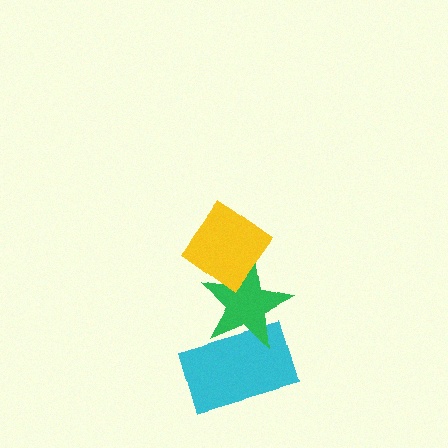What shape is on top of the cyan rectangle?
The green star is on top of the cyan rectangle.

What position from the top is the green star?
The green star is 2nd from the top.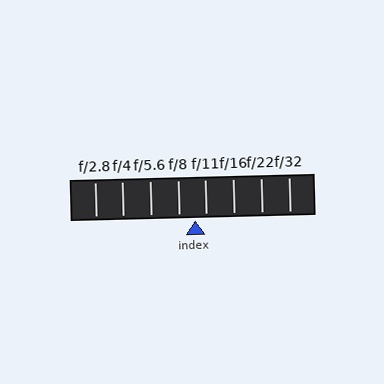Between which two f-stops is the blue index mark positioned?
The index mark is between f/8 and f/11.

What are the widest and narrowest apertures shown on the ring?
The widest aperture shown is f/2.8 and the narrowest is f/32.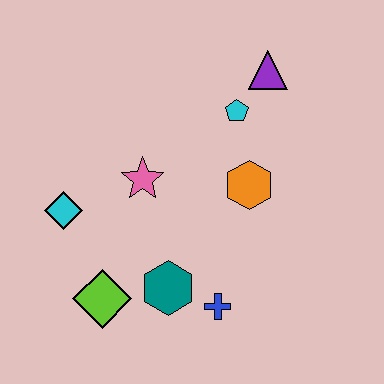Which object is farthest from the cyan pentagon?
The lime diamond is farthest from the cyan pentagon.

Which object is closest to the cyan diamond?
The pink star is closest to the cyan diamond.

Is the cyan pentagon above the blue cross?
Yes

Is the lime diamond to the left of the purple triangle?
Yes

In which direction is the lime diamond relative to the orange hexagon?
The lime diamond is to the left of the orange hexagon.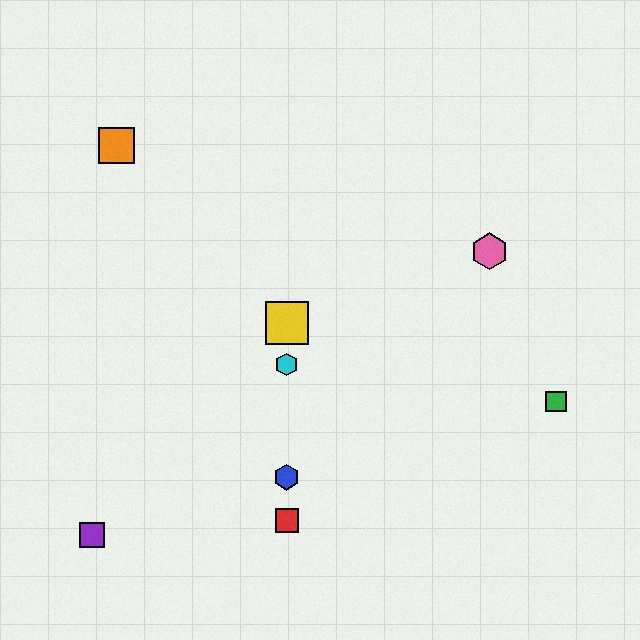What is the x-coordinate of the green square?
The green square is at x≈556.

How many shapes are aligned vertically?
4 shapes (the red square, the blue hexagon, the yellow square, the cyan hexagon) are aligned vertically.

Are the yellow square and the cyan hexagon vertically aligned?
Yes, both are at x≈287.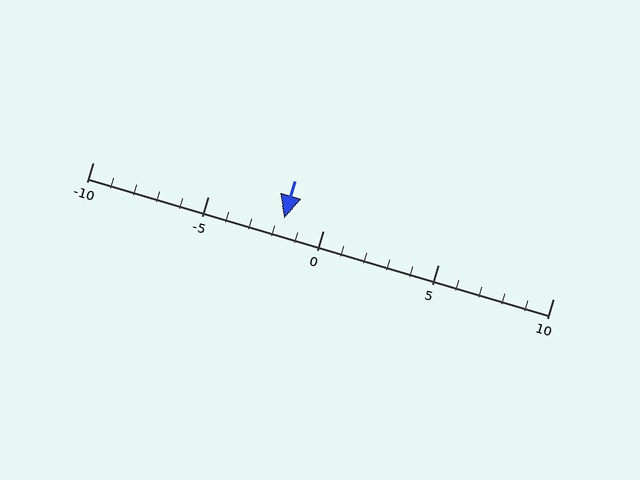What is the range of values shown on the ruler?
The ruler shows values from -10 to 10.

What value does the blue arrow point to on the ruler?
The blue arrow points to approximately -2.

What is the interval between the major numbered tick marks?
The major tick marks are spaced 5 units apart.